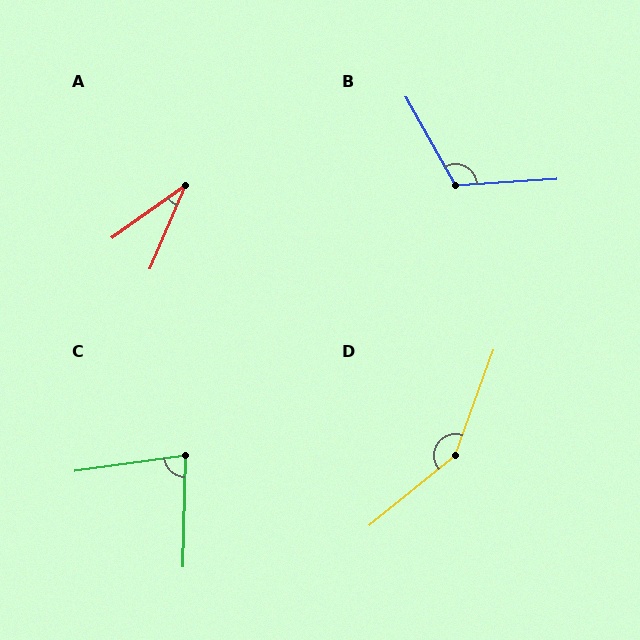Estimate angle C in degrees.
Approximately 81 degrees.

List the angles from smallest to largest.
A (32°), C (81°), B (115°), D (149°).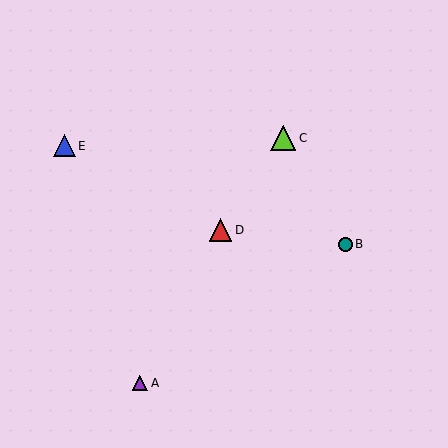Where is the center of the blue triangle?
The center of the blue triangle is at (64, 146).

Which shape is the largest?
The lime triangle (labeled C) is the largest.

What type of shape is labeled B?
Shape B is a teal circle.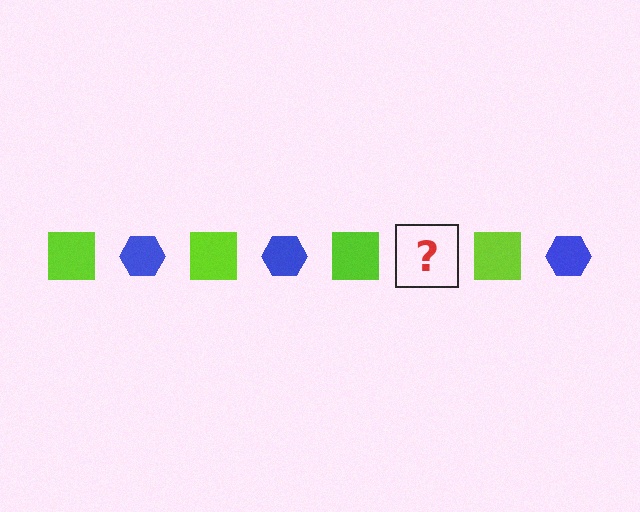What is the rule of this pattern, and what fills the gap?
The rule is that the pattern alternates between lime square and blue hexagon. The gap should be filled with a blue hexagon.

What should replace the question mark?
The question mark should be replaced with a blue hexagon.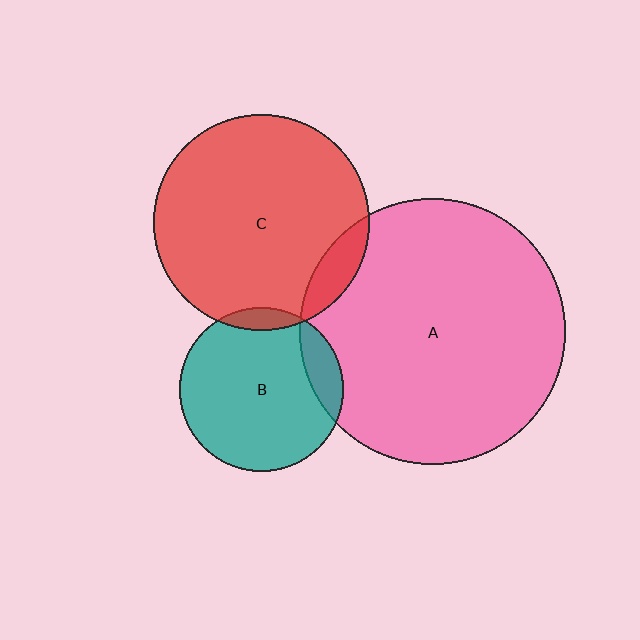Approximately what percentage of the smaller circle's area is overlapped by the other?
Approximately 10%.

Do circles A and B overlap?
Yes.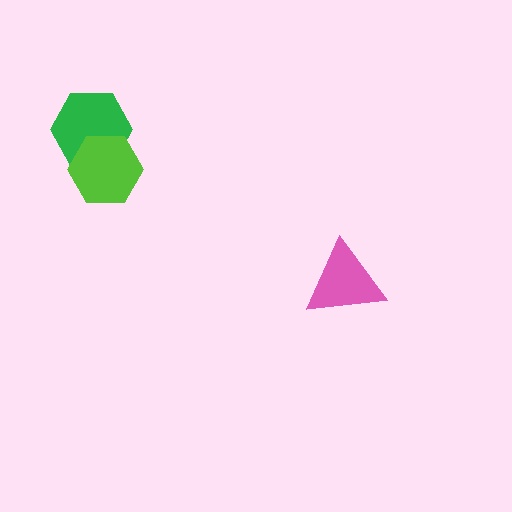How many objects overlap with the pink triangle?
0 objects overlap with the pink triangle.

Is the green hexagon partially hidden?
Yes, it is partially covered by another shape.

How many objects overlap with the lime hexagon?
1 object overlaps with the lime hexagon.